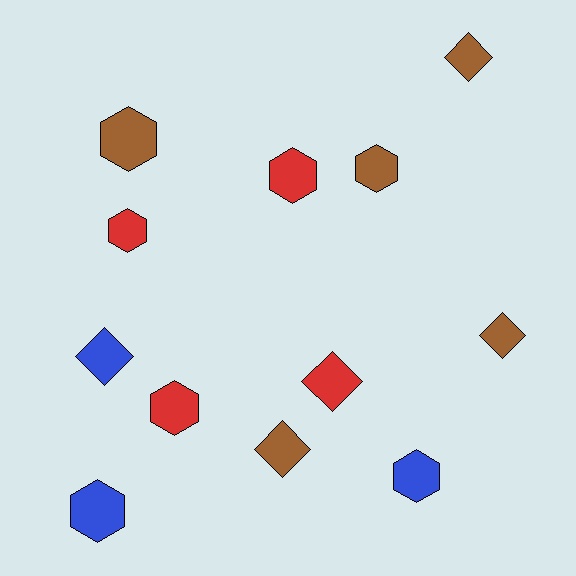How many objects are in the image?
There are 12 objects.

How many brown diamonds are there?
There are 3 brown diamonds.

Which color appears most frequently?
Brown, with 5 objects.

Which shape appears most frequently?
Hexagon, with 7 objects.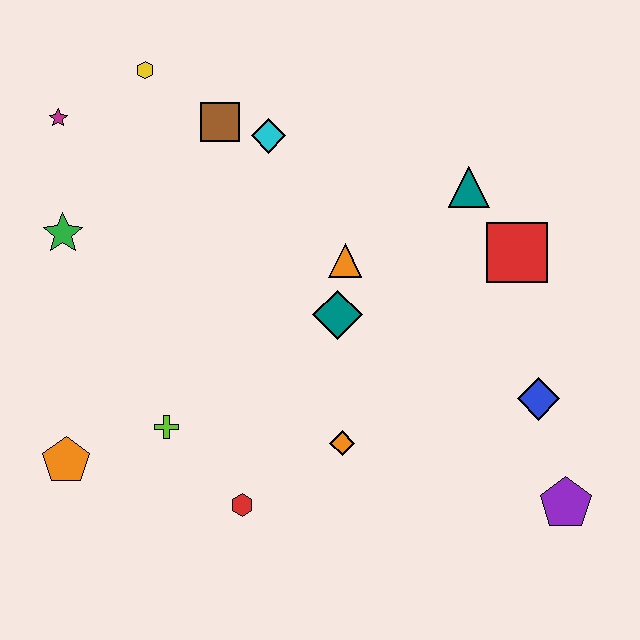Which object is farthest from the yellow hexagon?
The purple pentagon is farthest from the yellow hexagon.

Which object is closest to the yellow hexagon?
The brown square is closest to the yellow hexagon.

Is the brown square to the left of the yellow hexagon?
No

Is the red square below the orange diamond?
No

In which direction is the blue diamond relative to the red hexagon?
The blue diamond is to the right of the red hexagon.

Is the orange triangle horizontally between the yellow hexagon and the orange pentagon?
No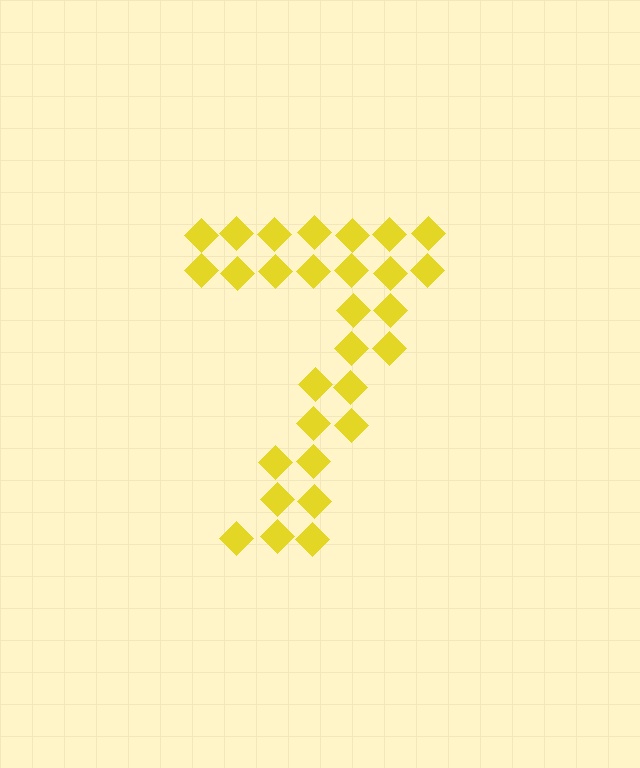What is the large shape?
The large shape is the digit 7.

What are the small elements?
The small elements are diamonds.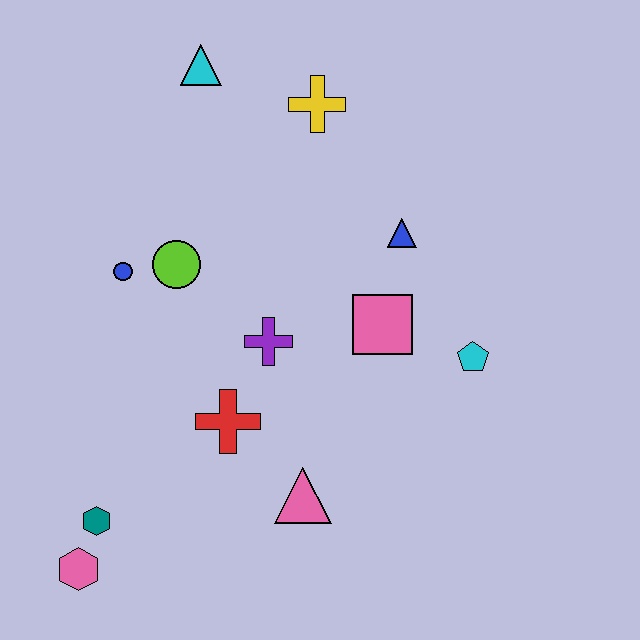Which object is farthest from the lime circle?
The pink hexagon is farthest from the lime circle.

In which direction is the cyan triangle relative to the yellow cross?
The cyan triangle is to the left of the yellow cross.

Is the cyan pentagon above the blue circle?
No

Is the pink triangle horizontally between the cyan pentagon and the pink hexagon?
Yes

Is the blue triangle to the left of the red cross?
No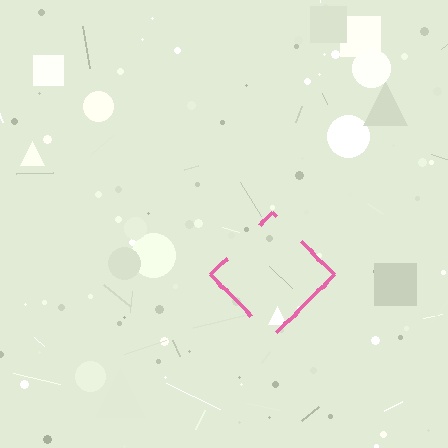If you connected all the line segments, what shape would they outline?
They would outline a diamond.